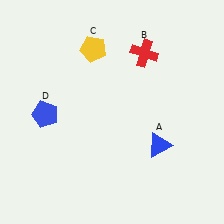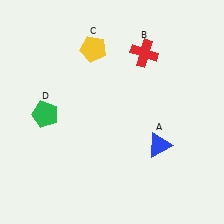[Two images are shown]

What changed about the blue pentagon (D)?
In Image 1, D is blue. In Image 2, it changed to green.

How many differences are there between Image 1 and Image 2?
There is 1 difference between the two images.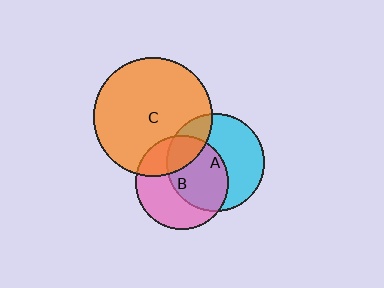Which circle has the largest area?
Circle C (orange).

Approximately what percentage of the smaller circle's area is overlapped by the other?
Approximately 55%.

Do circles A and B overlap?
Yes.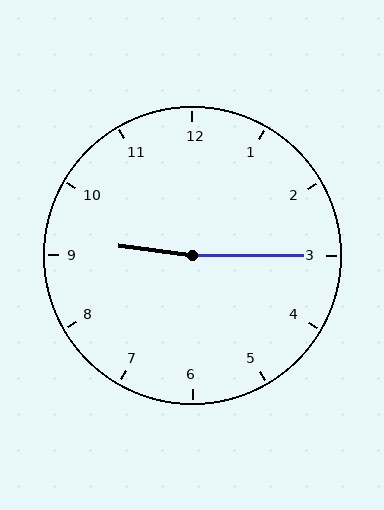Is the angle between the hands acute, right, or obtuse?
It is obtuse.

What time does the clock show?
9:15.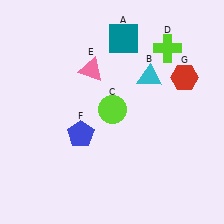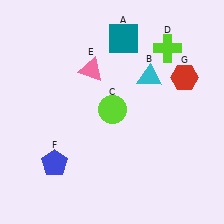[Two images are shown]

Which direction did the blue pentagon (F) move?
The blue pentagon (F) moved down.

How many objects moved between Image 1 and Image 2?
1 object moved between the two images.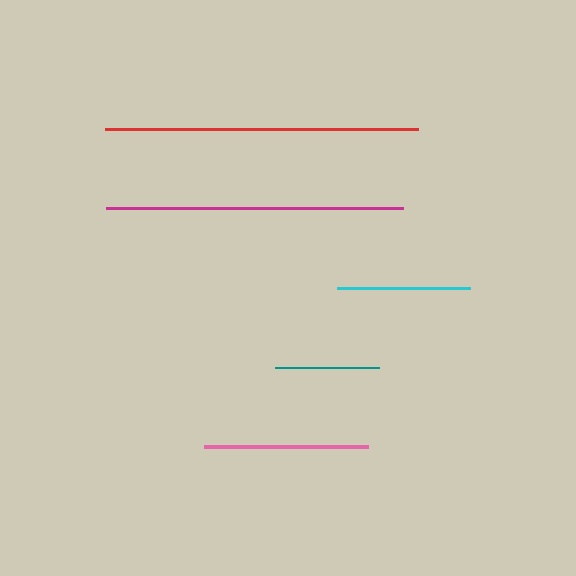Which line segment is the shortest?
The teal line is the shortest at approximately 104 pixels.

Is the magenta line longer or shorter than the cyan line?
The magenta line is longer than the cyan line.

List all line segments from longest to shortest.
From longest to shortest: red, magenta, pink, cyan, teal.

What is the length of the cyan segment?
The cyan segment is approximately 133 pixels long.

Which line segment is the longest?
The red line is the longest at approximately 313 pixels.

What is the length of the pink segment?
The pink segment is approximately 164 pixels long.